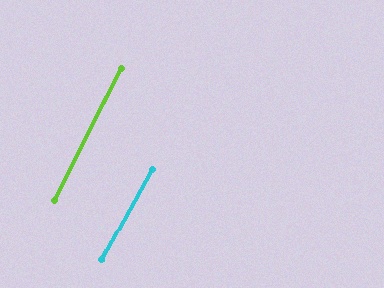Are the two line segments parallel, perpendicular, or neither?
Parallel — their directions differ by only 1.9°.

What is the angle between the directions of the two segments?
Approximately 2 degrees.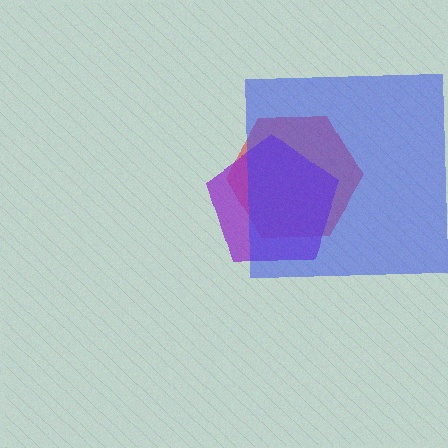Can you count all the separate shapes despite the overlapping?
Yes, there are 3 separate shapes.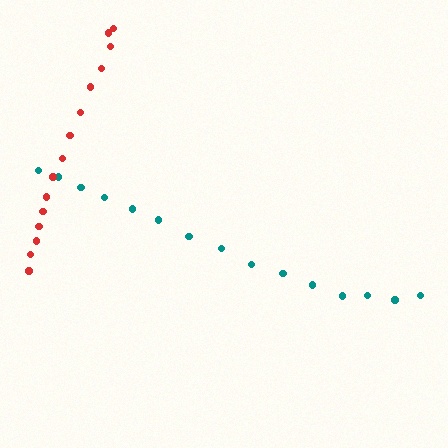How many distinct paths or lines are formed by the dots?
There are 2 distinct paths.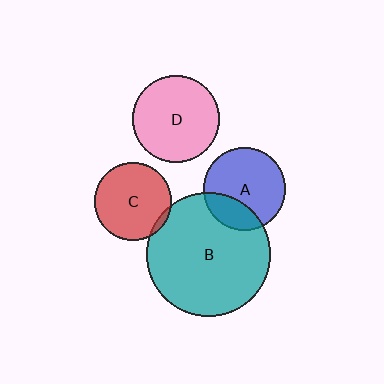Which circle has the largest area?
Circle B (teal).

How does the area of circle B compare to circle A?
Approximately 2.2 times.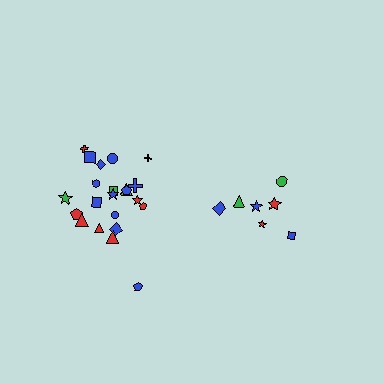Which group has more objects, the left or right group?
The left group.